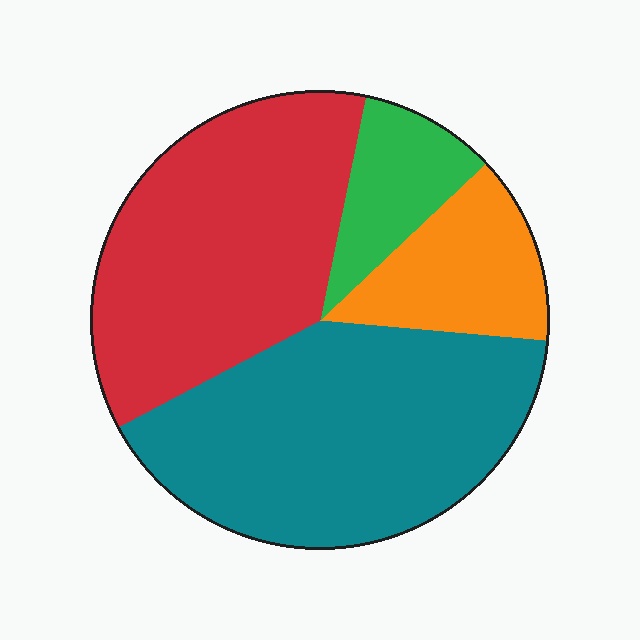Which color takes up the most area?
Teal, at roughly 40%.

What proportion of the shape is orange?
Orange takes up less than a sixth of the shape.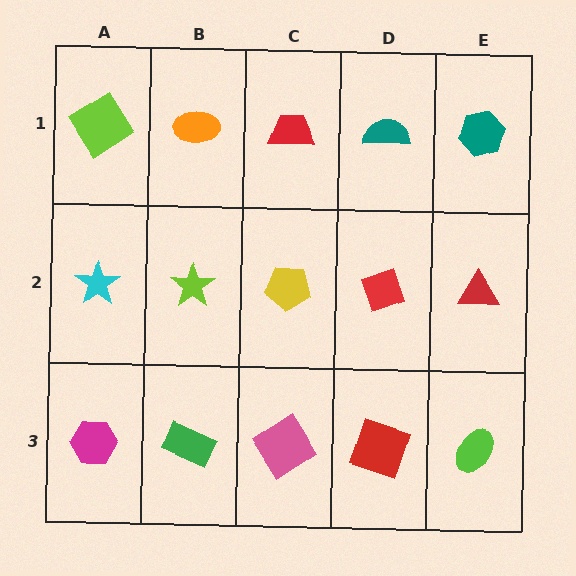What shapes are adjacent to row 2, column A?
A lime diamond (row 1, column A), a magenta hexagon (row 3, column A), a lime star (row 2, column B).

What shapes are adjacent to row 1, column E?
A red triangle (row 2, column E), a teal semicircle (row 1, column D).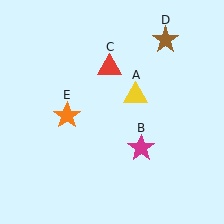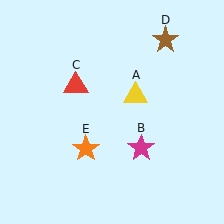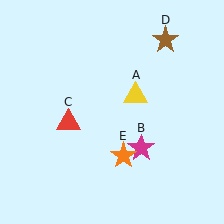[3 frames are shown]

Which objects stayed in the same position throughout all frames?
Yellow triangle (object A) and magenta star (object B) and brown star (object D) remained stationary.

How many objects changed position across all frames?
2 objects changed position: red triangle (object C), orange star (object E).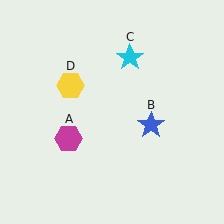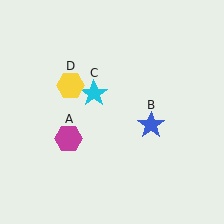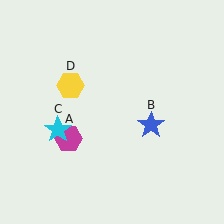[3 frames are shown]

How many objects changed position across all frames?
1 object changed position: cyan star (object C).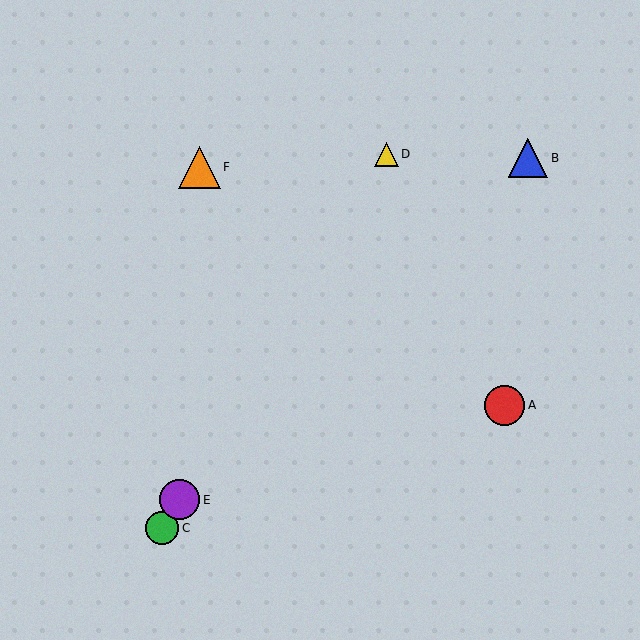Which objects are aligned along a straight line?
Objects C, D, E are aligned along a straight line.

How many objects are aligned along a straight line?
3 objects (C, D, E) are aligned along a straight line.